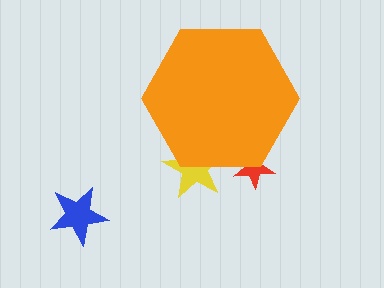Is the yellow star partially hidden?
Yes, the yellow star is partially hidden behind the orange hexagon.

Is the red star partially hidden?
Yes, the red star is partially hidden behind the orange hexagon.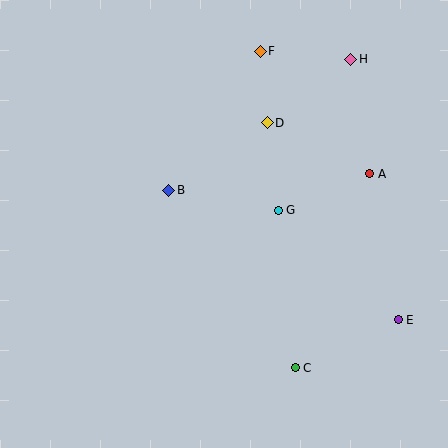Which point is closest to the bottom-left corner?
Point C is closest to the bottom-left corner.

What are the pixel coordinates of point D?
Point D is at (267, 123).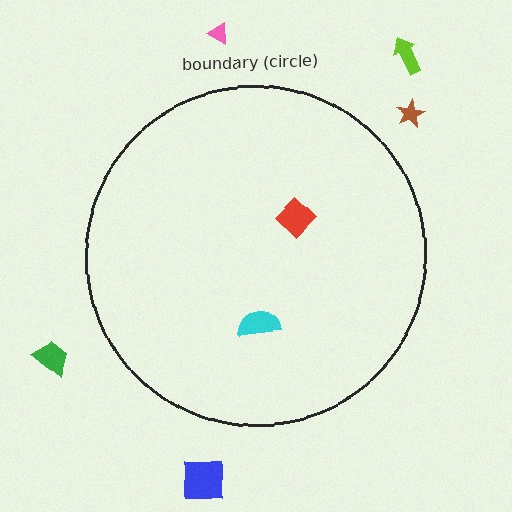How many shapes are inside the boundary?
2 inside, 5 outside.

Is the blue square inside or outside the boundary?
Outside.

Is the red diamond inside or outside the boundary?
Inside.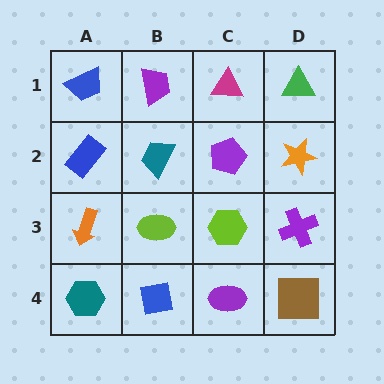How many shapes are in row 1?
4 shapes.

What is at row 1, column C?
A magenta triangle.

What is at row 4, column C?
A purple ellipse.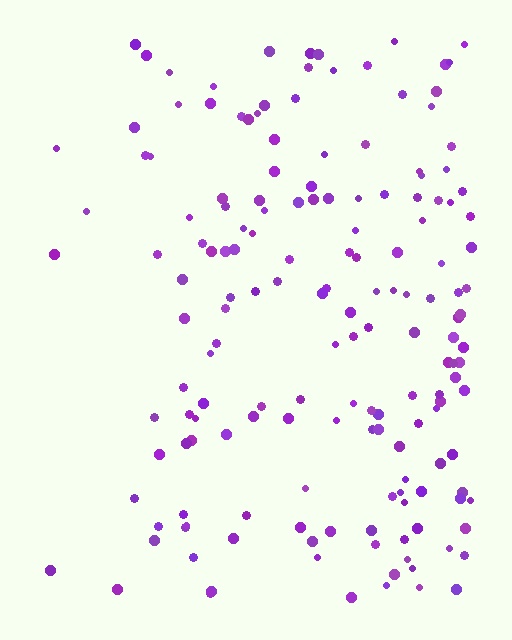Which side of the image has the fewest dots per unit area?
The left.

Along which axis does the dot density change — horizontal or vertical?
Horizontal.